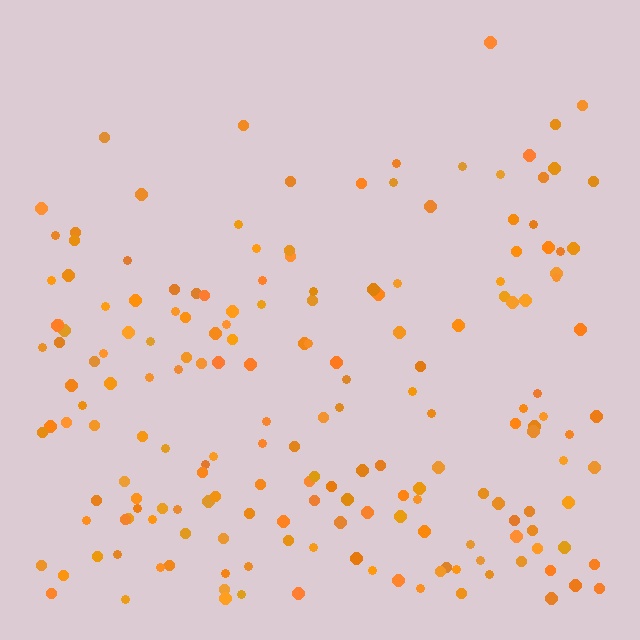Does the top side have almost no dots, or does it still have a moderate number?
Still a moderate number, just noticeably fewer than the bottom.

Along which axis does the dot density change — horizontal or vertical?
Vertical.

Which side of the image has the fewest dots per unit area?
The top.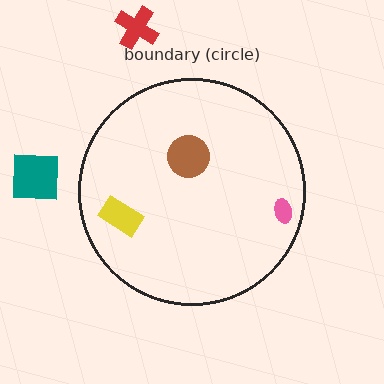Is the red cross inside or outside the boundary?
Outside.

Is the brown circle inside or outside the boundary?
Inside.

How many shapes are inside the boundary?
3 inside, 2 outside.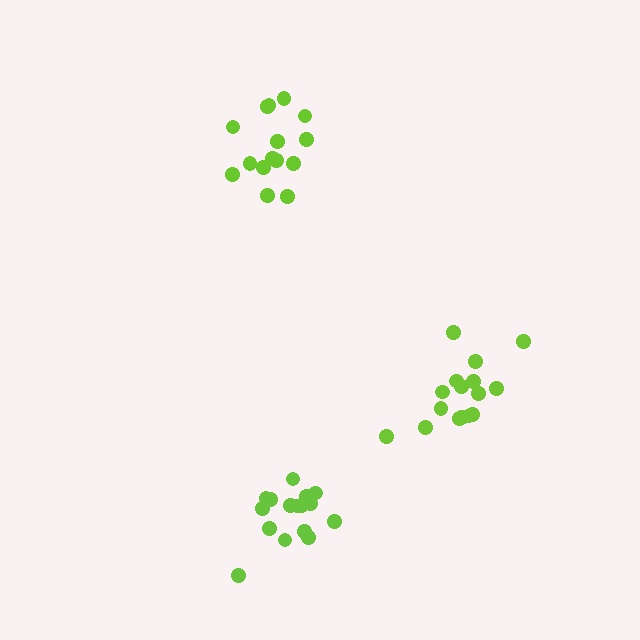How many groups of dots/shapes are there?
There are 3 groups.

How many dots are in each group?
Group 1: 15 dots, Group 2: 16 dots, Group 3: 16 dots (47 total).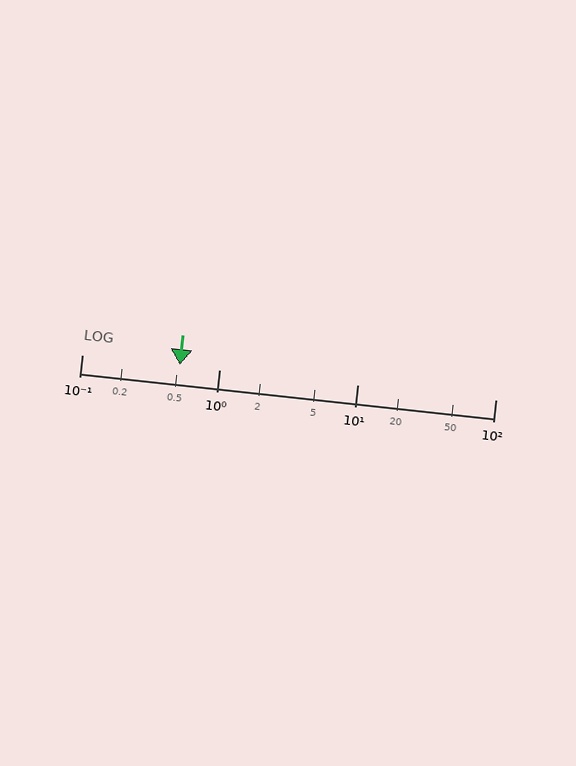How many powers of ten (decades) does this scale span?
The scale spans 3 decades, from 0.1 to 100.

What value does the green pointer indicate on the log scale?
The pointer indicates approximately 0.51.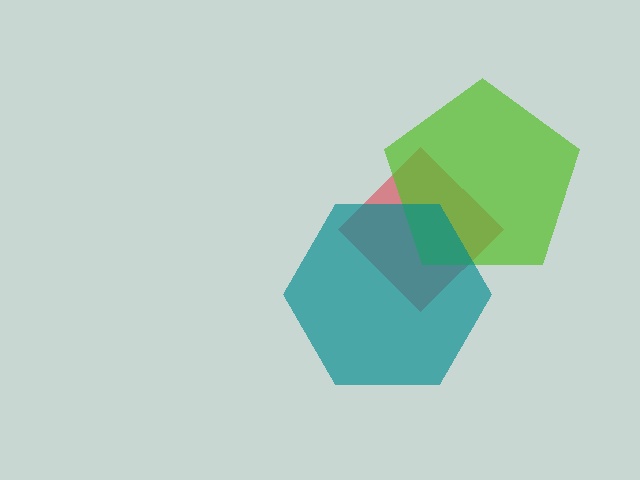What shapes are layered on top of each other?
The layered shapes are: a red diamond, a lime pentagon, a teal hexagon.